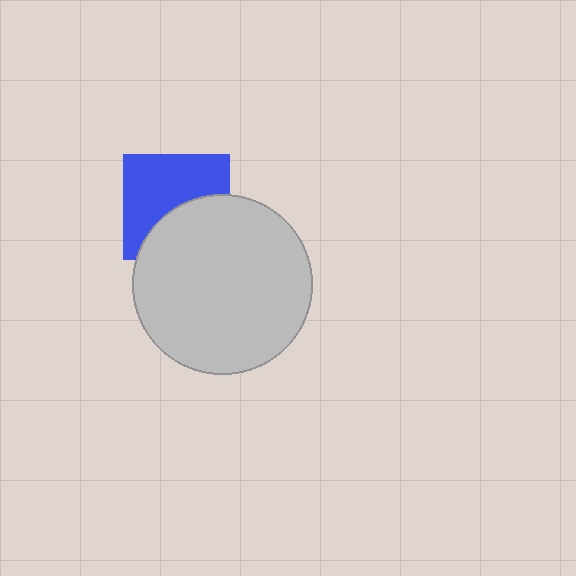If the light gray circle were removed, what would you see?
You would see the complete blue square.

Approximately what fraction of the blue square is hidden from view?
Roughly 41% of the blue square is hidden behind the light gray circle.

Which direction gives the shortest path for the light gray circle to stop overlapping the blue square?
Moving down gives the shortest separation.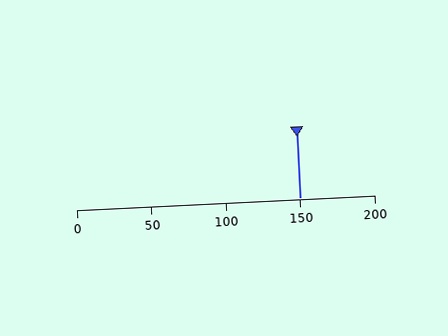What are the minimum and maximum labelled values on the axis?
The axis runs from 0 to 200.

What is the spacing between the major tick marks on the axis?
The major ticks are spaced 50 apart.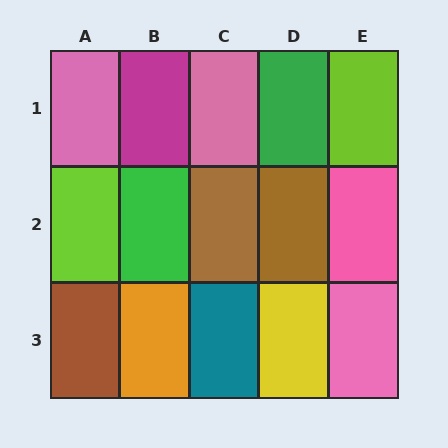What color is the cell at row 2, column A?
Lime.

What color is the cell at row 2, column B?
Green.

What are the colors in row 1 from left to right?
Pink, magenta, pink, green, lime.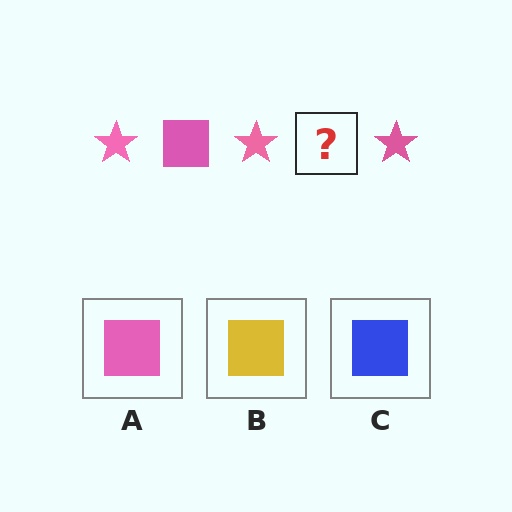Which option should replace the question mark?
Option A.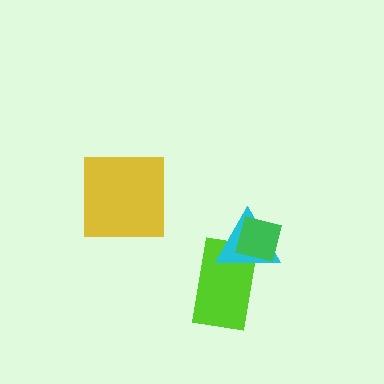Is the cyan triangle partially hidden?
Yes, it is partially covered by another shape.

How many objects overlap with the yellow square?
0 objects overlap with the yellow square.